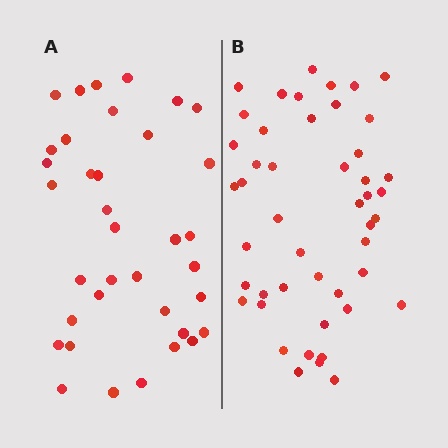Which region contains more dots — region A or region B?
Region B (the right region) has more dots.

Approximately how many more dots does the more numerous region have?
Region B has roughly 12 or so more dots than region A.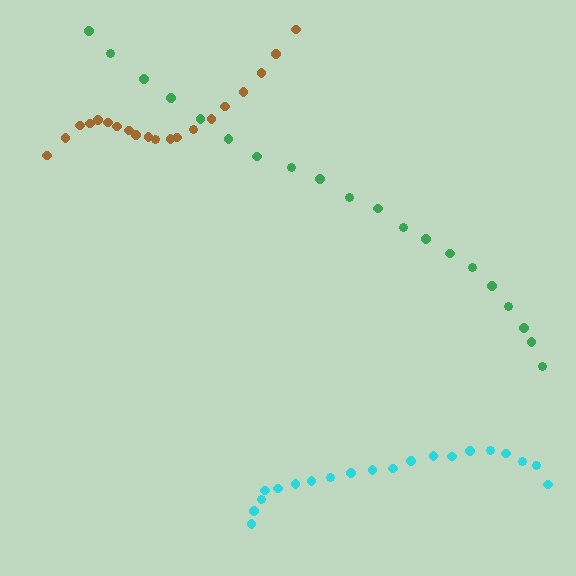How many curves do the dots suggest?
There are 3 distinct paths.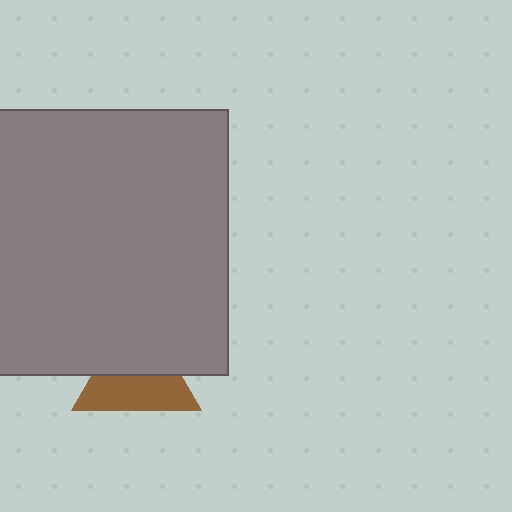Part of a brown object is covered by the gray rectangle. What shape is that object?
It is a triangle.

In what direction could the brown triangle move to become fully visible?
The brown triangle could move down. That would shift it out from behind the gray rectangle entirely.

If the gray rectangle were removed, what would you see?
You would see the complete brown triangle.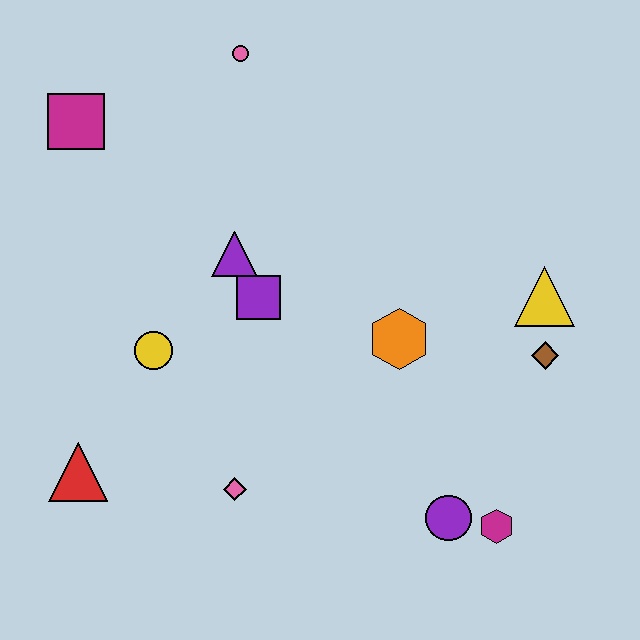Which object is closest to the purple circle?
The magenta hexagon is closest to the purple circle.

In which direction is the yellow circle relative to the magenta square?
The yellow circle is below the magenta square.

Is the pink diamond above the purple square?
No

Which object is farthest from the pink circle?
The magenta hexagon is farthest from the pink circle.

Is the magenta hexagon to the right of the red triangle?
Yes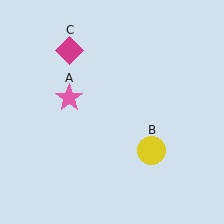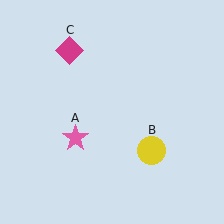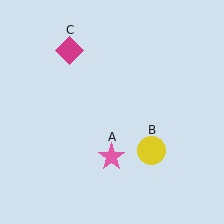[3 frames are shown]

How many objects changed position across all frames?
1 object changed position: pink star (object A).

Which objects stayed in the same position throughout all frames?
Yellow circle (object B) and magenta diamond (object C) remained stationary.